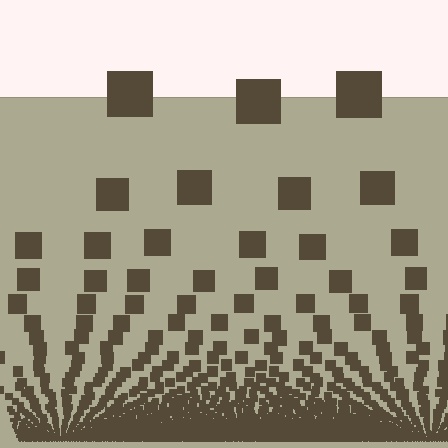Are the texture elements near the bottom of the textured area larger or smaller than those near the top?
Smaller. The gradient is inverted — elements near the bottom are smaller and denser.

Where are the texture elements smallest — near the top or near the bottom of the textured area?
Near the bottom.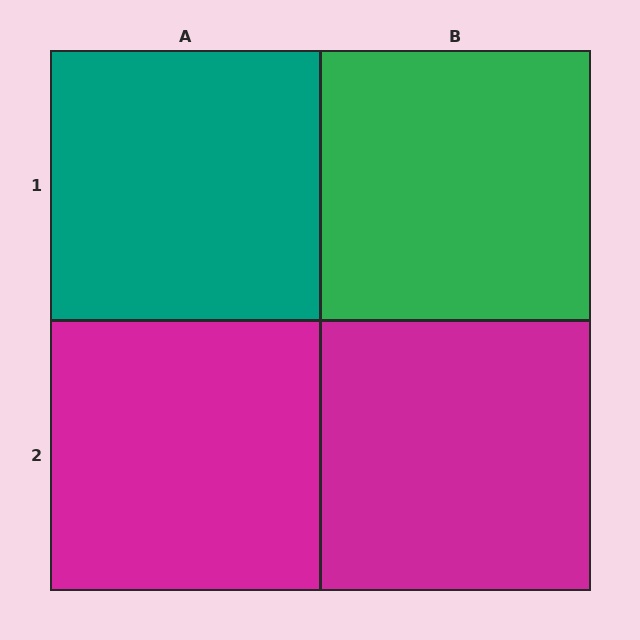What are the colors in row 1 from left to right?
Teal, green.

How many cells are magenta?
2 cells are magenta.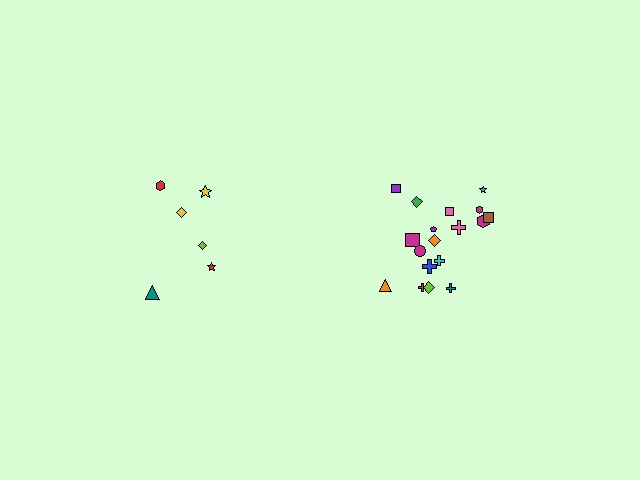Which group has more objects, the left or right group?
The right group.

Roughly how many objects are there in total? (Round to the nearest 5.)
Roughly 25 objects in total.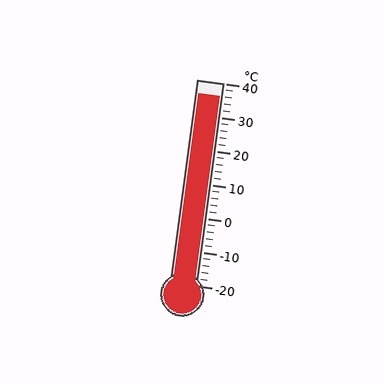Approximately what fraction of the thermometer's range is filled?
The thermometer is filled to approximately 95% of its range.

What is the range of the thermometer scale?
The thermometer scale ranges from -20°C to 40°C.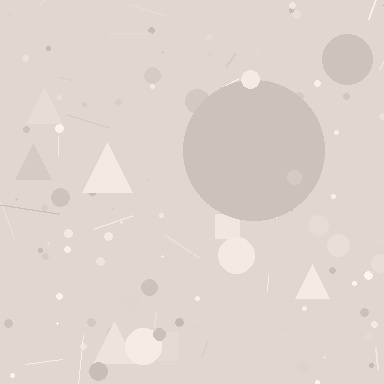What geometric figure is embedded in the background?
A circle is embedded in the background.